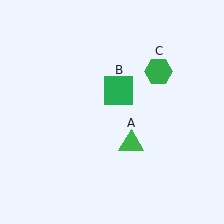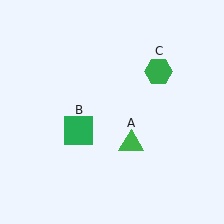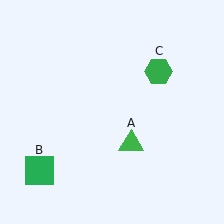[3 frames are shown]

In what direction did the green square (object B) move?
The green square (object B) moved down and to the left.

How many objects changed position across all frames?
1 object changed position: green square (object B).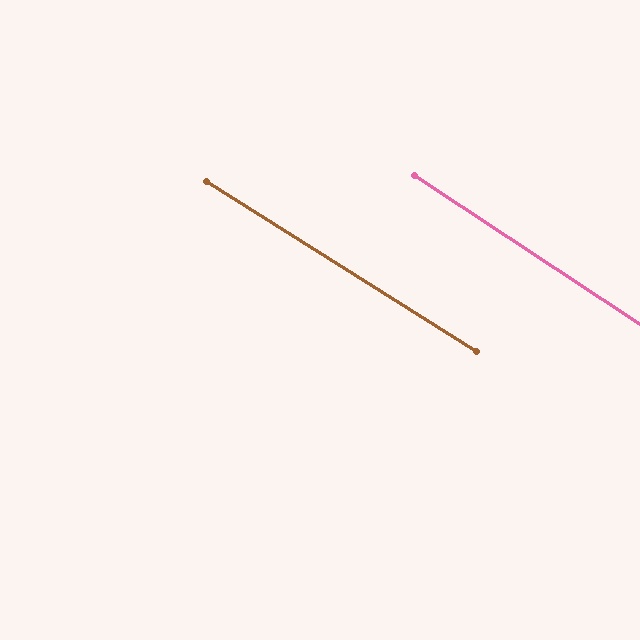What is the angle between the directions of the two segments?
Approximately 1 degree.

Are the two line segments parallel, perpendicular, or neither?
Parallel — their directions differ by only 1.2°.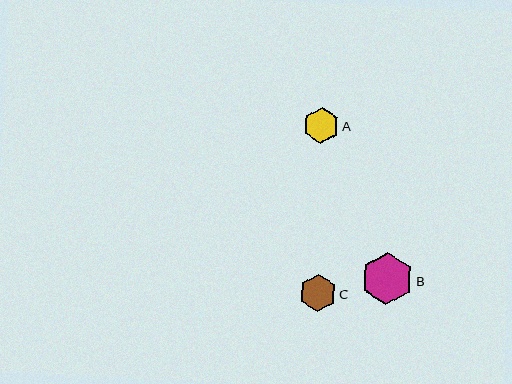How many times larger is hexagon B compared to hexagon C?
Hexagon B is approximately 1.4 times the size of hexagon C.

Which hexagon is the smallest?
Hexagon A is the smallest with a size of approximately 36 pixels.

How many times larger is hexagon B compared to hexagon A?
Hexagon B is approximately 1.4 times the size of hexagon A.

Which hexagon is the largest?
Hexagon B is the largest with a size of approximately 52 pixels.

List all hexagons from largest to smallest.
From largest to smallest: B, C, A.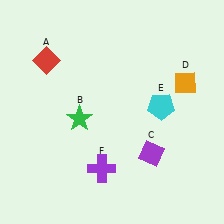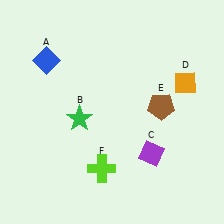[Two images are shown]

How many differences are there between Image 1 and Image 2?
There are 3 differences between the two images.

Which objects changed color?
A changed from red to blue. E changed from cyan to brown. F changed from purple to lime.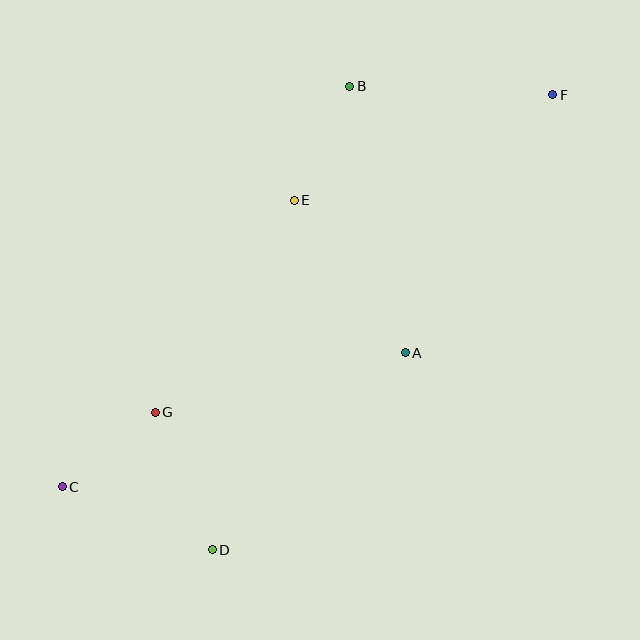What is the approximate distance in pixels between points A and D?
The distance between A and D is approximately 276 pixels.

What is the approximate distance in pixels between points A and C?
The distance between A and C is approximately 368 pixels.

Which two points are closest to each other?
Points C and G are closest to each other.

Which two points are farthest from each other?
Points C and F are farthest from each other.